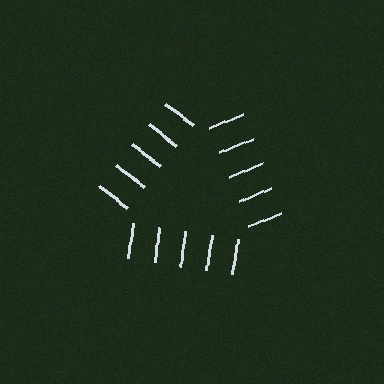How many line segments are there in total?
15 — 5 along each of the 3 edges.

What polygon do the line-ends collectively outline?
An illusory triangle — the line segments terminate on its edges but no continuous stroke is drawn.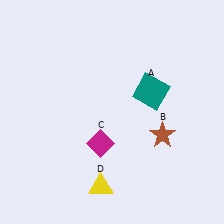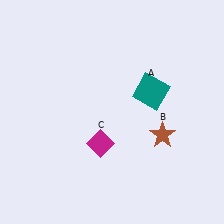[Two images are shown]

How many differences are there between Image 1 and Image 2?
There is 1 difference between the two images.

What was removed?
The yellow triangle (D) was removed in Image 2.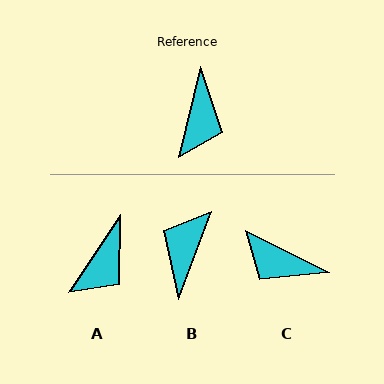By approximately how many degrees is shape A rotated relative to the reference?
Approximately 20 degrees clockwise.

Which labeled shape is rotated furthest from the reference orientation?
B, about 173 degrees away.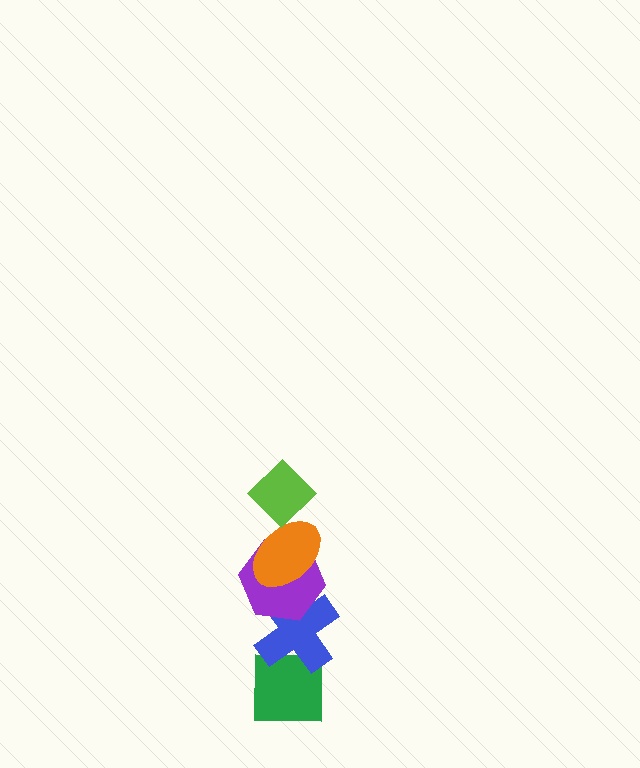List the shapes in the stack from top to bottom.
From top to bottom: the lime diamond, the orange ellipse, the purple hexagon, the blue cross, the green square.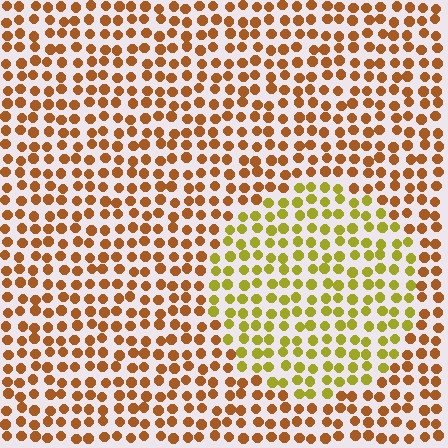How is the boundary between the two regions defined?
The boundary is defined purely by a slight shift in hue (about 38 degrees). Spacing, size, and orientation are identical on both sides.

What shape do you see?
I see a circle.